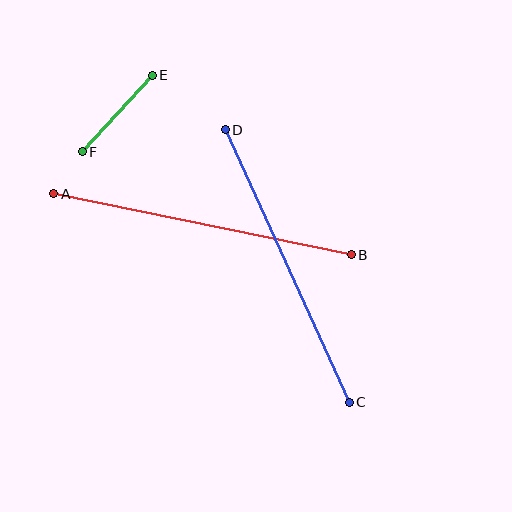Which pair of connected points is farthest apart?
Points A and B are farthest apart.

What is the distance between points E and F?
The distance is approximately 104 pixels.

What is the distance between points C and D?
The distance is approximately 300 pixels.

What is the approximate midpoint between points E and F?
The midpoint is at approximately (117, 114) pixels.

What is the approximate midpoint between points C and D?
The midpoint is at approximately (287, 266) pixels.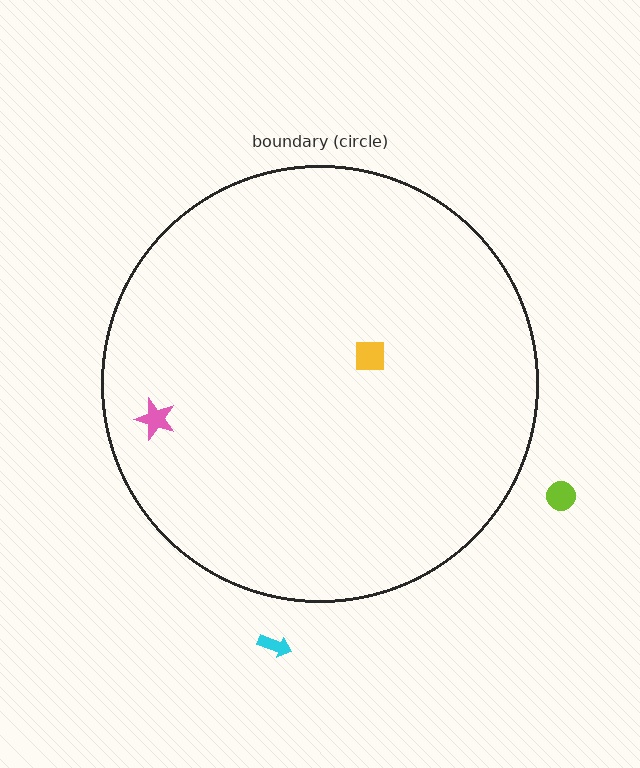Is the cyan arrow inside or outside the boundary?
Outside.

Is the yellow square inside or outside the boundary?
Inside.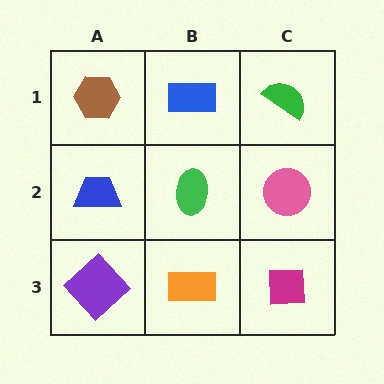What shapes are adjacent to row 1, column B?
A green ellipse (row 2, column B), a brown hexagon (row 1, column A), a green semicircle (row 1, column C).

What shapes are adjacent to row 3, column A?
A blue trapezoid (row 2, column A), an orange rectangle (row 3, column B).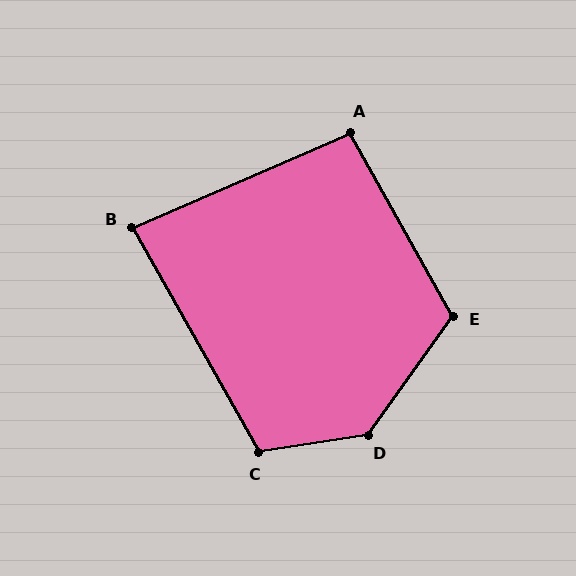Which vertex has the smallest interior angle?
B, at approximately 84 degrees.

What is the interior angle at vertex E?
Approximately 115 degrees (obtuse).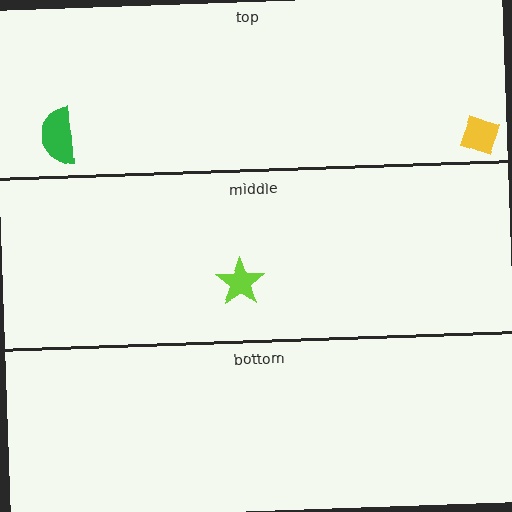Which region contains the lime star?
The middle region.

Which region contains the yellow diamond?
The top region.